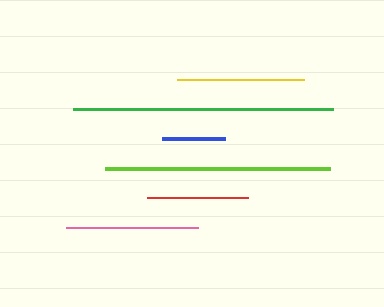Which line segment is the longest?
The green line is the longest at approximately 260 pixels.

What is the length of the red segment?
The red segment is approximately 101 pixels long.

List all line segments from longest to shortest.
From longest to shortest: green, lime, pink, yellow, red, blue.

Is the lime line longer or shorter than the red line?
The lime line is longer than the red line.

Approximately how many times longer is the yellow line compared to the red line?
The yellow line is approximately 1.3 times the length of the red line.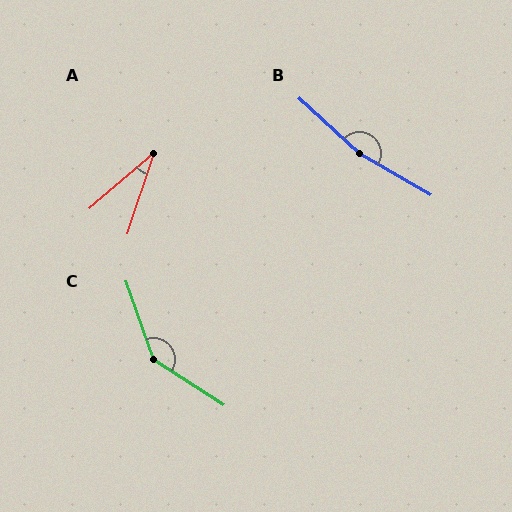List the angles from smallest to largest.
A (31°), C (142°), B (167°).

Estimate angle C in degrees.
Approximately 142 degrees.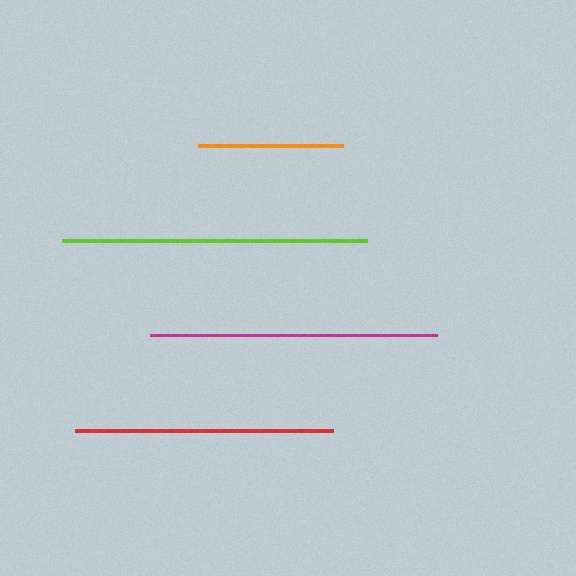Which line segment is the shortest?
The orange line is the shortest at approximately 145 pixels.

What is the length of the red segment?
The red segment is approximately 257 pixels long.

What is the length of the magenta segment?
The magenta segment is approximately 287 pixels long.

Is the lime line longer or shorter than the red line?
The lime line is longer than the red line.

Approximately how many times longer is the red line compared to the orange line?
The red line is approximately 1.8 times the length of the orange line.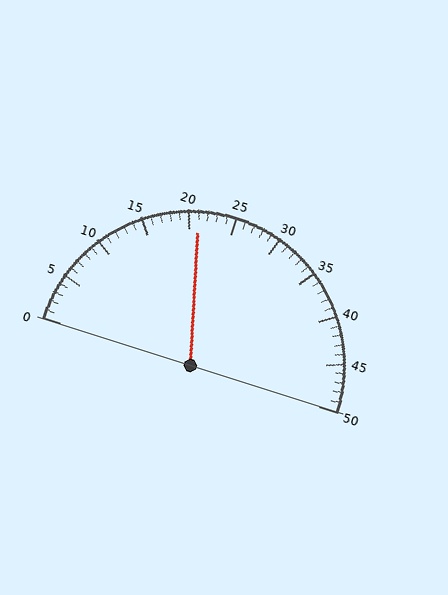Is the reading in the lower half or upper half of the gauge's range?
The reading is in the lower half of the range (0 to 50).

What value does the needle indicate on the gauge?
The needle indicates approximately 21.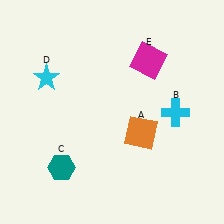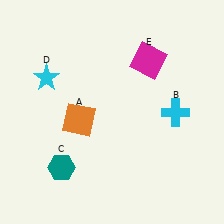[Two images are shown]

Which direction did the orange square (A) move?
The orange square (A) moved left.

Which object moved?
The orange square (A) moved left.